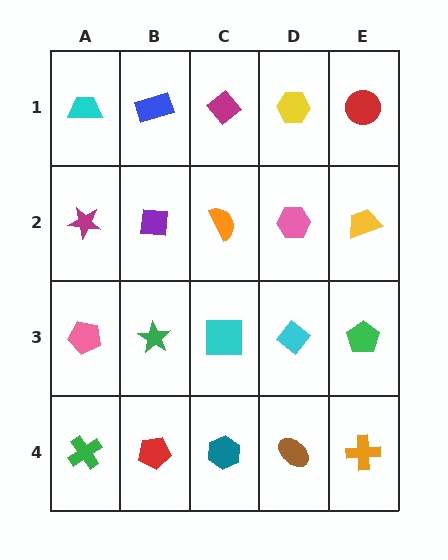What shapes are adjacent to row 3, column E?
A yellow trapezoid (row 2, column E), an orange cross (row 4, column E), a cyan diamond (row 3, column D).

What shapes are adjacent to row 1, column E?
A yellow trapezoid (row 2, column E), a yellow hexagon (row 1, column D).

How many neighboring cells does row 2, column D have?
4.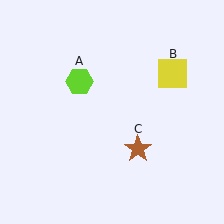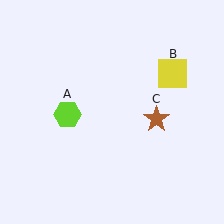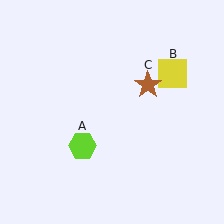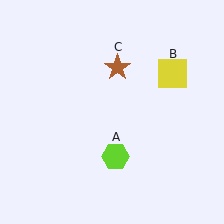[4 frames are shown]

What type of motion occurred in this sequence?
The lime hexagon (object A), brown star (object C) rotated counterclockwise around the center of the scene.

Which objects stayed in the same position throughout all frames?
Yellow square (object B) remained stationary.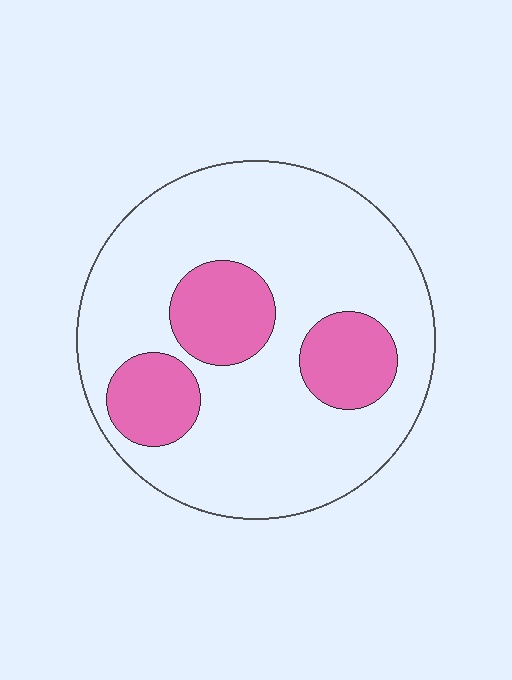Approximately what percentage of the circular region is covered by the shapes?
Approximately 25%.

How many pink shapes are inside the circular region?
3.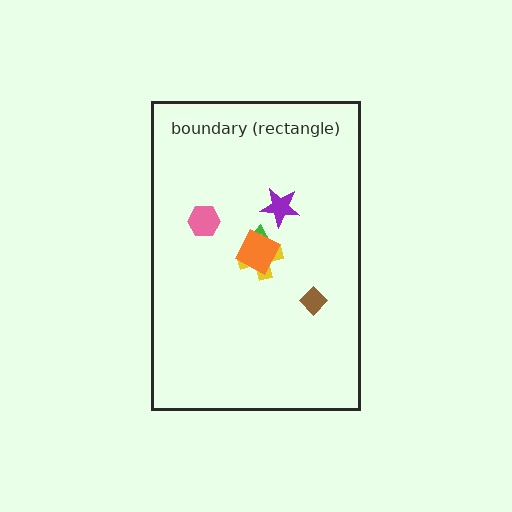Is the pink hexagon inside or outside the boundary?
Inside.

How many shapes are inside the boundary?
6 inside, 0 outside.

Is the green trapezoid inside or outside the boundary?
Inside.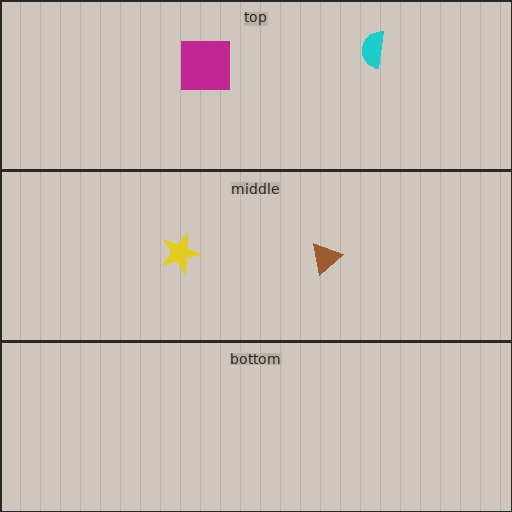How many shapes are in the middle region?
2.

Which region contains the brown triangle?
The middle region.